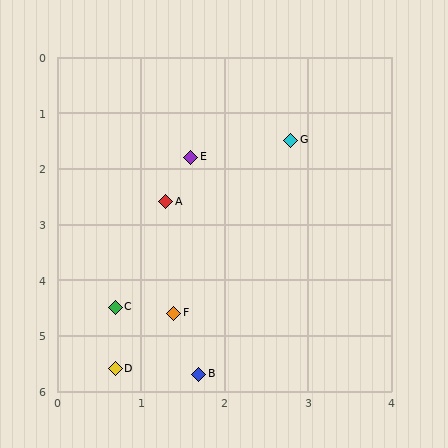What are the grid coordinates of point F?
Point F is at approximately (1.4, 4.6).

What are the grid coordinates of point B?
Point B is at approximately (1.7, 5.7).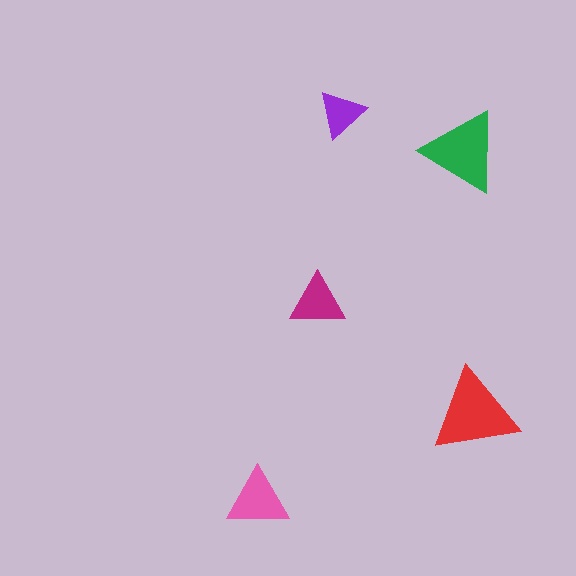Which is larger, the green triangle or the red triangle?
The red one.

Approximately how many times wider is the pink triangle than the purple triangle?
About 1.5 times wider.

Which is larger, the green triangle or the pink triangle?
The green one.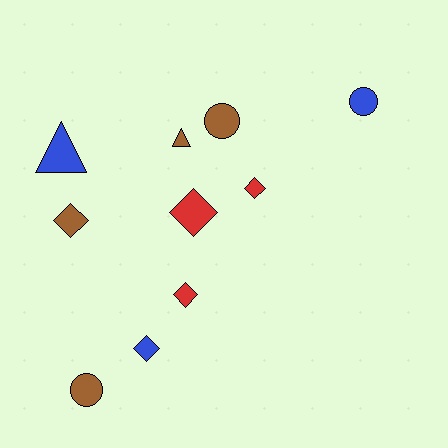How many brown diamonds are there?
There is 1 brown diamond.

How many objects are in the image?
There are 10 objects.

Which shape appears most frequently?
Diamond, with 5 objects.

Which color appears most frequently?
Brown, with 4 objects.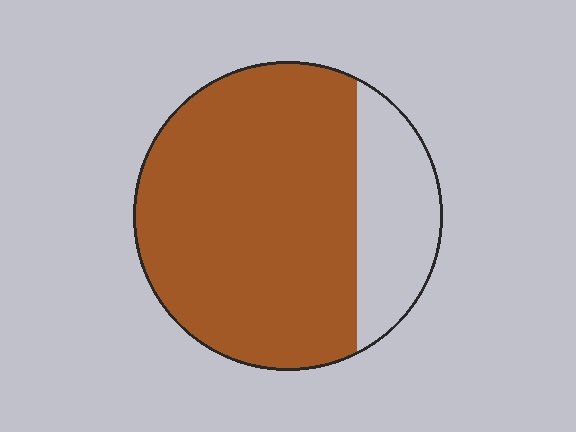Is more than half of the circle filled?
Yes.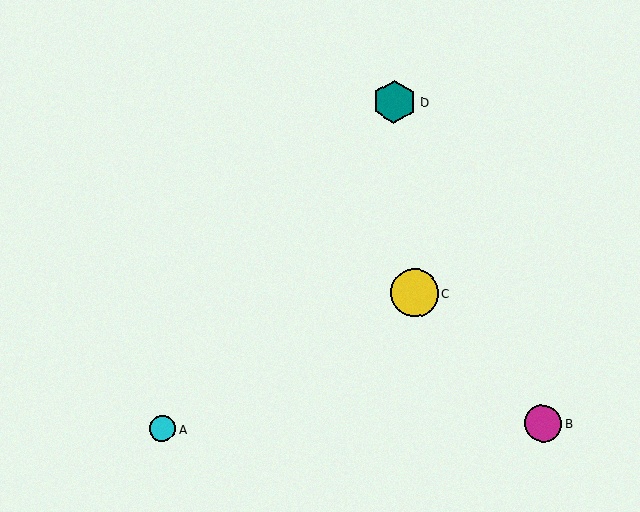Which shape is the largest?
The yellow circle (labeled C) is the largest.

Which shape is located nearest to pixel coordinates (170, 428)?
The cyan circle (labeled A) at (162, 429) is nearest to that location.